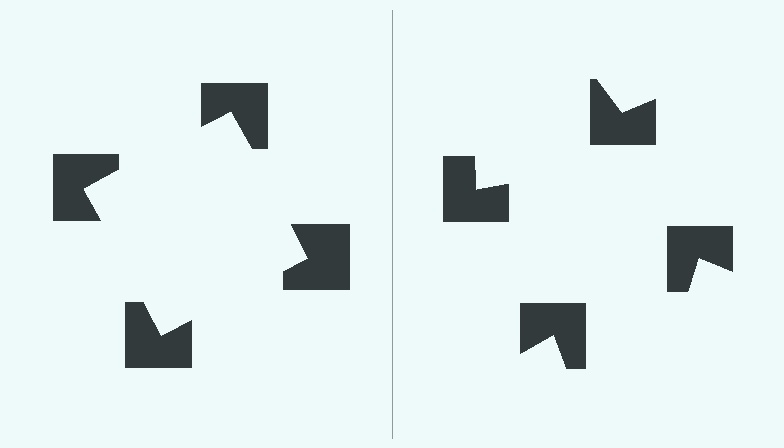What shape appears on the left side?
An illusory square.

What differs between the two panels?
The notched squares are positioned identically on both sides; only the wedge orientations differ. On the left they align to a square; on the right they are misaligned.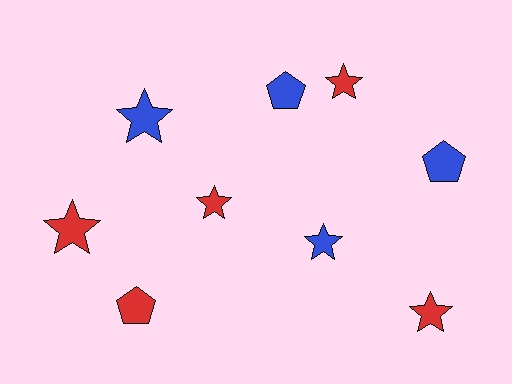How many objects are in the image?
There are 9 objects.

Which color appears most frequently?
Red, with 5 objects.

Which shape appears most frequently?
Star, with 6 objects.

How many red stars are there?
There are 4 red stars.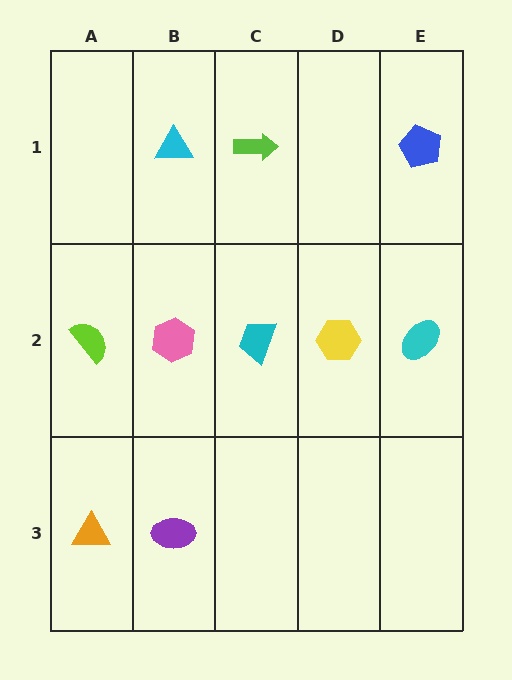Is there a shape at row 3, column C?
No, that cell is empty.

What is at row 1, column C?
A lime arrow.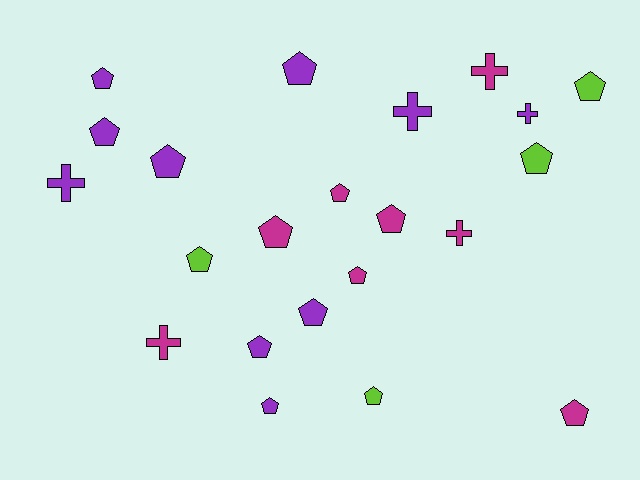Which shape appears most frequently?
Pentagon, with 16 objects.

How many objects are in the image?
There are 22 objects.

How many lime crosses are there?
There are no lime crosses.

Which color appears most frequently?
Purple, with 10 objects.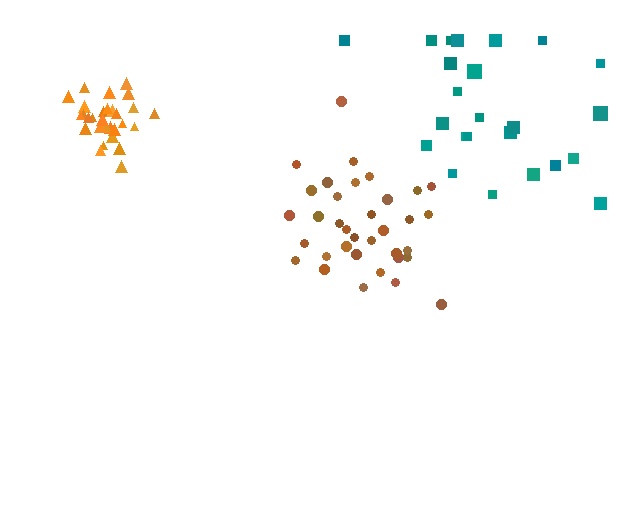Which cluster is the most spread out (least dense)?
Teal.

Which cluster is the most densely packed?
Orange.